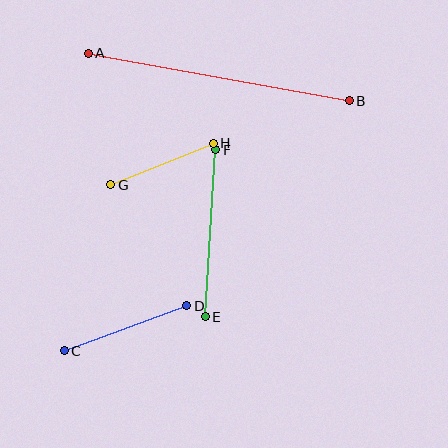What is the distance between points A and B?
The distance is approximately 265 pixels.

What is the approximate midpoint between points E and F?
The midpoint is at approximately (210, 233) pixels.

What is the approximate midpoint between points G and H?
The midpoint is at approximately (162, 164) pixels.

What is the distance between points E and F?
The distance is approximately 167 pixels.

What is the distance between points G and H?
The distance is approximately 111 pixels.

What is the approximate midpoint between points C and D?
The midpoint is at approximately (126, 328) pixels.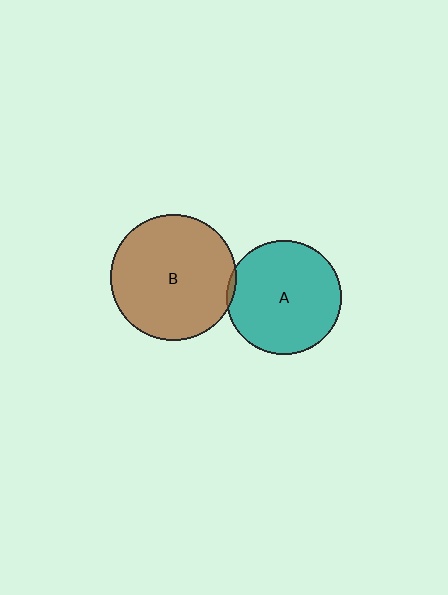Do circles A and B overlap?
Yes.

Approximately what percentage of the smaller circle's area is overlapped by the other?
Approximately 5%.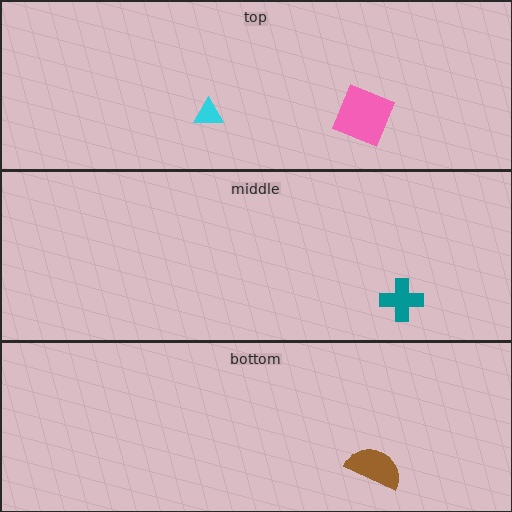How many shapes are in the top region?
2.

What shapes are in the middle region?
The teal cross.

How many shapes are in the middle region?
1.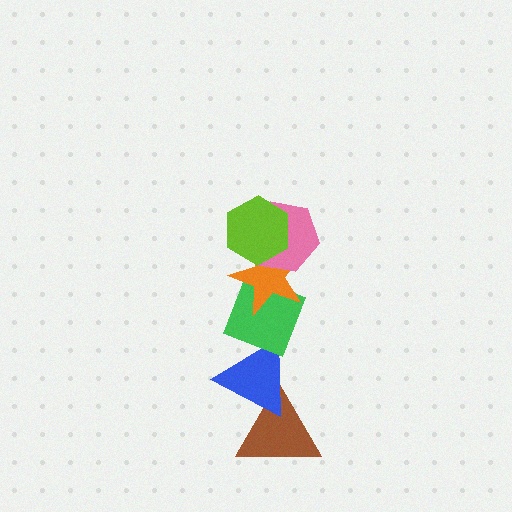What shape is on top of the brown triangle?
The blue triangle is on top of the brown triangle.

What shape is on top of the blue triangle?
The green diamond is on top of the blue triangle.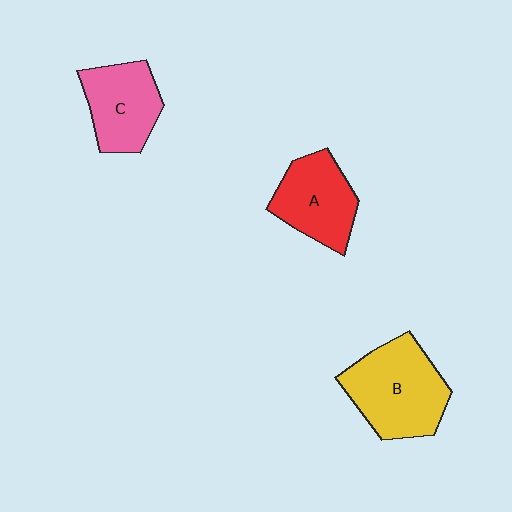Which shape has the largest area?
Shape B (yellow).